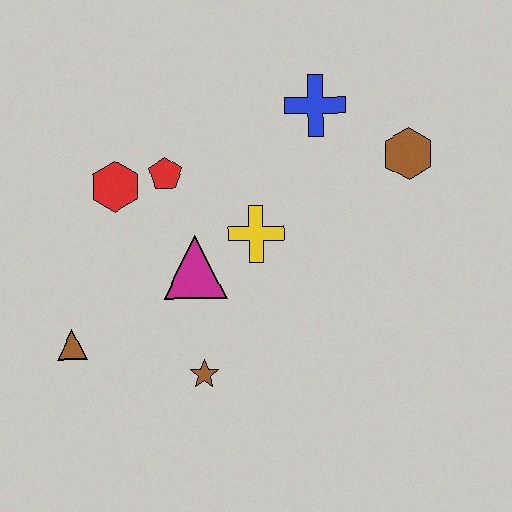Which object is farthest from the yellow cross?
The brown triangle is farthest from the yellow cross.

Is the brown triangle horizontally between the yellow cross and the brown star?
No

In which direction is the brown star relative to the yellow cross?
The brown star is below the yellow cross.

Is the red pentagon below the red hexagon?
No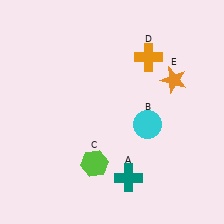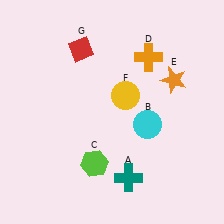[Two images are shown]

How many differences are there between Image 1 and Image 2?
There are 2 differences between the two images.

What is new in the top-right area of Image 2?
A yellow circle (F) was added in the top-right area of Image 2.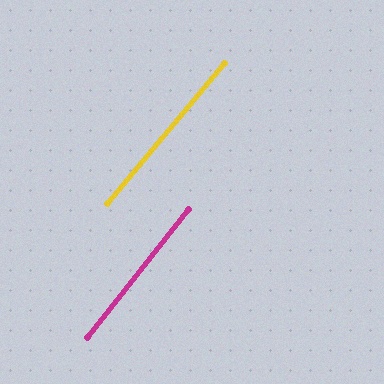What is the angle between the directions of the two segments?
Approximately 2 degrees.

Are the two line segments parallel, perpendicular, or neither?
Parallel — their directions differ by only 1.7°.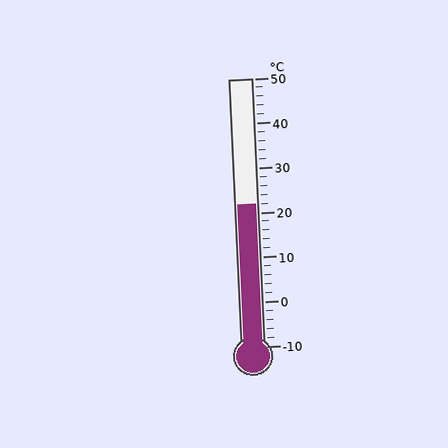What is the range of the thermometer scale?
The thermometer scale ranges from -10°C to 50°C.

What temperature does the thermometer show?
The thermometer shows approximately 22°C.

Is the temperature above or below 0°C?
The temperature is above 0°C.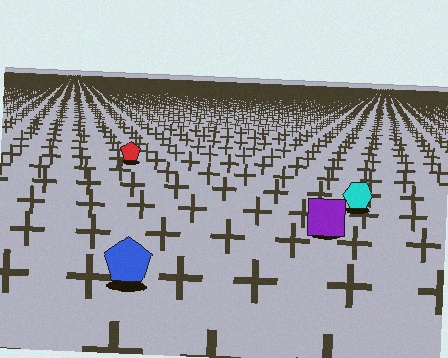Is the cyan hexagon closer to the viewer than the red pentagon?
Yes. The cyan hexagon is closer — you can tell from the texture gradient: the ground texture is coarser near it.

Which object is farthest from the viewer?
The red pentagon is farthest from the viewer. It appears smaller and the ground texture around it is denser.